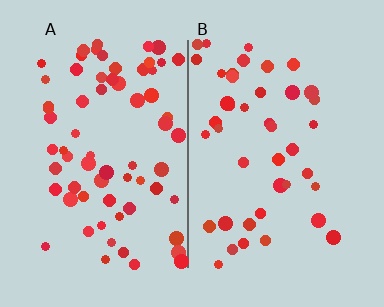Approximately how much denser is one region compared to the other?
Approximately 1.7× — region A over region B.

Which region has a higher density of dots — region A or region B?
A (the left).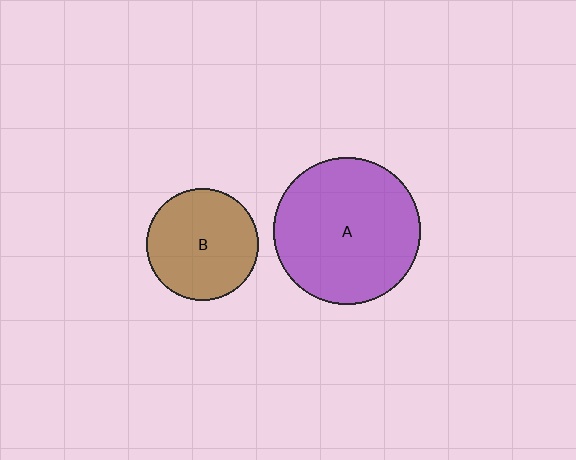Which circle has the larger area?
Circle A (purple).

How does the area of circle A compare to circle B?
Approximately 1.7 times.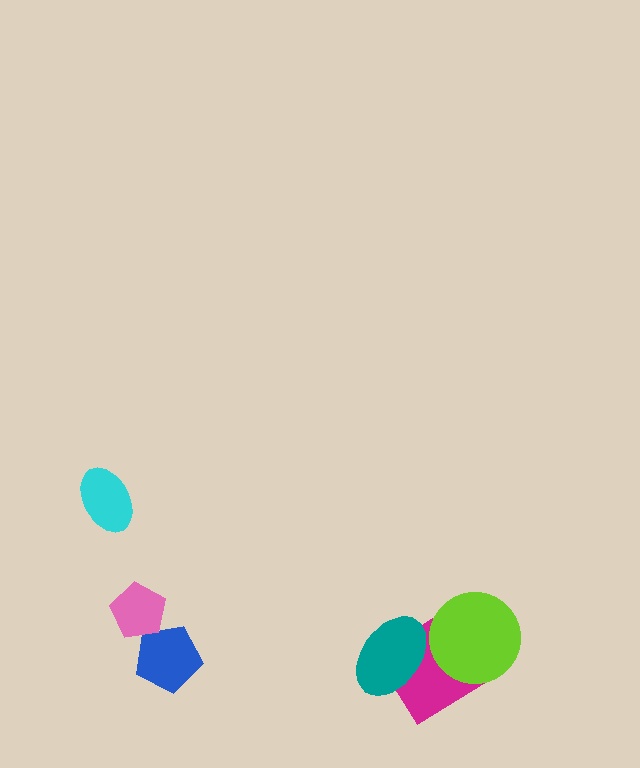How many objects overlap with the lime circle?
1 object overlaps with the lime circle.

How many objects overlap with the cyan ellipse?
0 objects overlap with the cyan ellipse.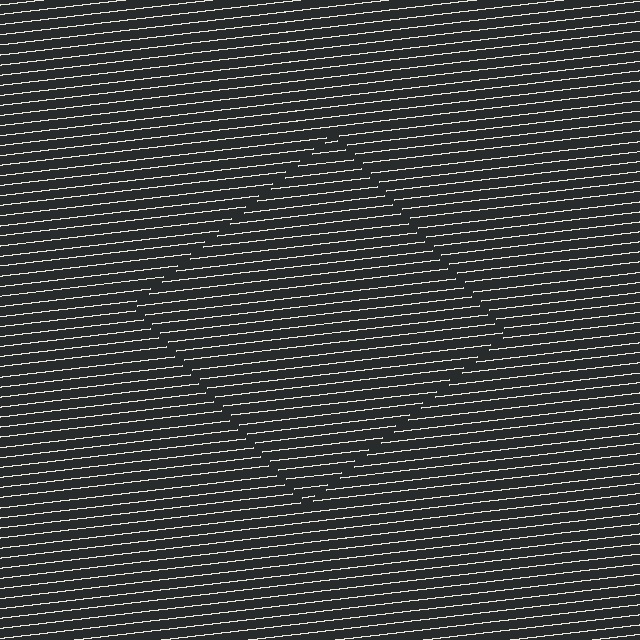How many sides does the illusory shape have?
4 sides — the line-ends trace a square.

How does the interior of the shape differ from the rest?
The interior of the shape contains the same grating, shifted by half a period — the contour is defined by the phase discontinuity where line-ends from the inner and outer gratings abut.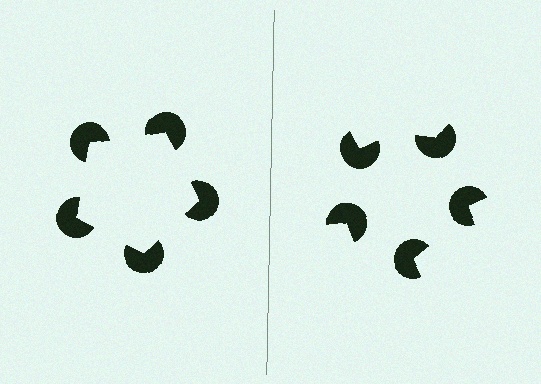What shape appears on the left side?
An illusory pentagon.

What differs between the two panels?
The pac-man discs are positioned identically on both sides; only the wedge orientations differ. On the left they align to a pentagon; on the right they are misaligned.